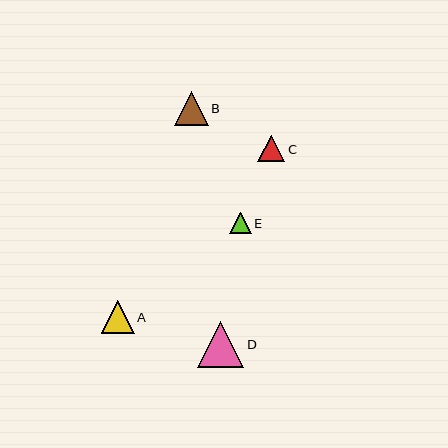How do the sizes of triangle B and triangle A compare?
Triangle B and triangle A are approximately the same size.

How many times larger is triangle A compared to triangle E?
Triangle A is approximately 1.5 times the size of triangle E.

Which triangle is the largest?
Triangle D is the largest with a size of approximately 46 pixels.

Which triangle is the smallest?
Triangle E is the smallest with a size of approximately 22 pixels.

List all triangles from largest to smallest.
From largest to smallest: D, B, A, C, E.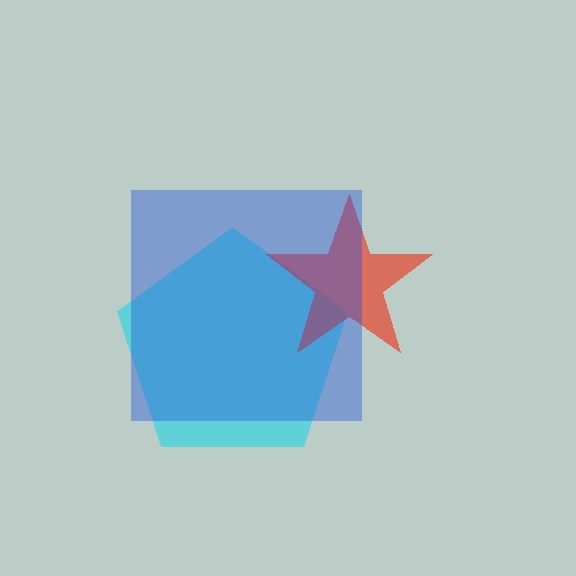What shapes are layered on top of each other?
The layered shapes are: a cyan pentagon, a red star, a blue square.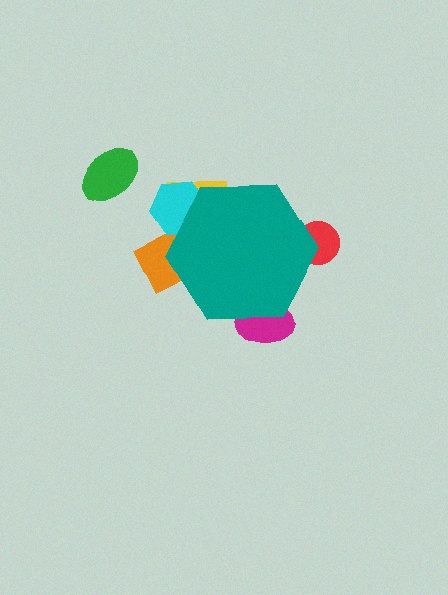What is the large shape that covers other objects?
A teal hexagon.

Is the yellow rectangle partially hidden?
Yes, the yellow rectangle is partially hidden behind the teal hexagon.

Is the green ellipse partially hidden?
No, the green ellipse is fully visible.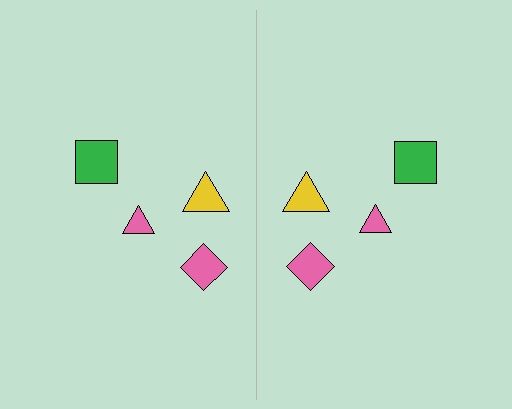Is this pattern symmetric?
Yes, this pattern has bilateral (reflection) symmetry.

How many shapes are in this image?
There are 8 shapes in this image.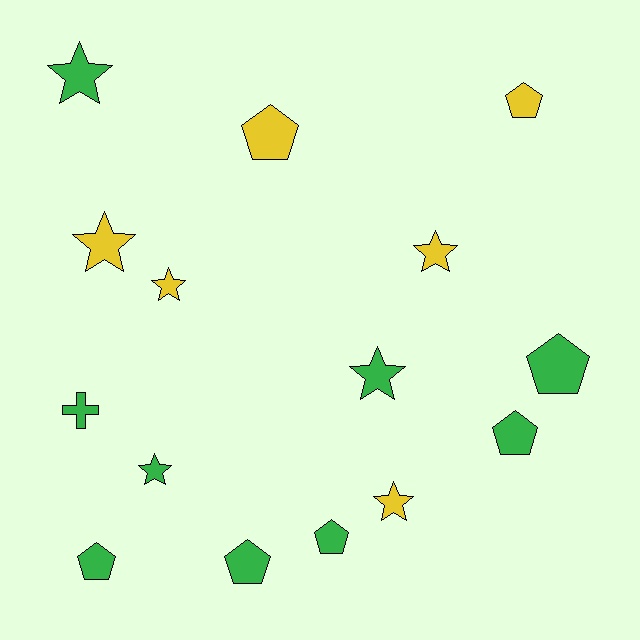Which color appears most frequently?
Green, with 9 objects.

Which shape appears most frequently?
Pentagon, with 7 objects.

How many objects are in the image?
There are 15 objects.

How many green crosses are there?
There is 1 green cross.